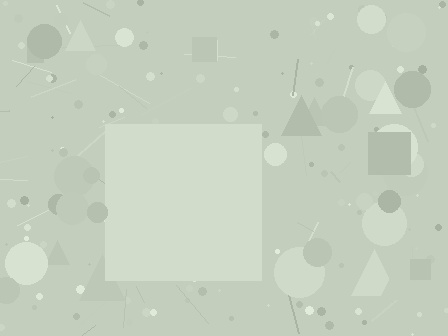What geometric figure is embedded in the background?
A square is embedded in the background.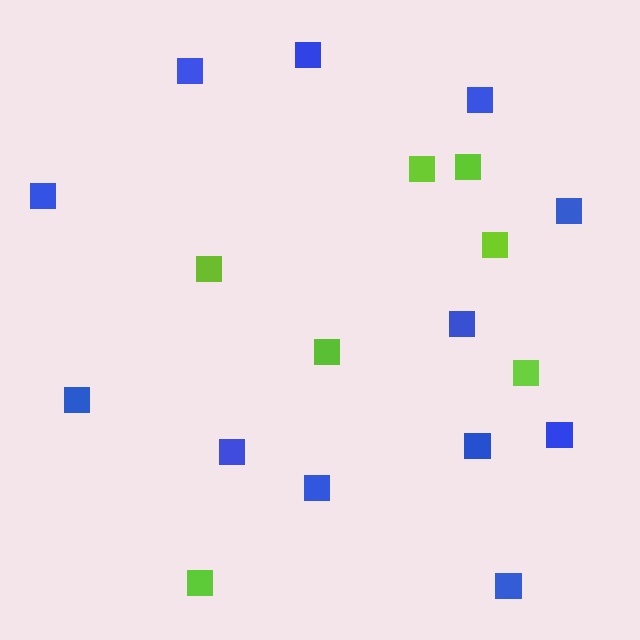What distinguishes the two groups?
There are 2 groups: one group of blue squares (12) and one group of lime squares (7).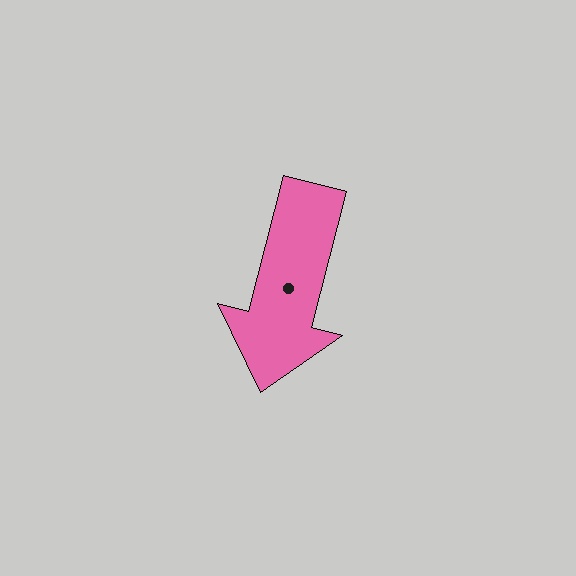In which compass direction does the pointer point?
South.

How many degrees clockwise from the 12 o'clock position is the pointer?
Approximately 195 degrees.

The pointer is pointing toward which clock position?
Roughly 6 o'clock.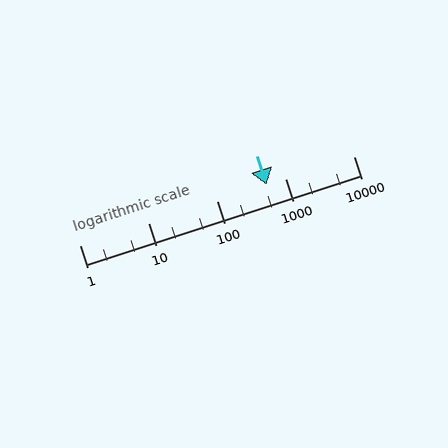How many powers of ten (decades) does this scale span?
The scale spans 4 decades, from 1 to 10000.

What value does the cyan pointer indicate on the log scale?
The pointer indicates approximately 530.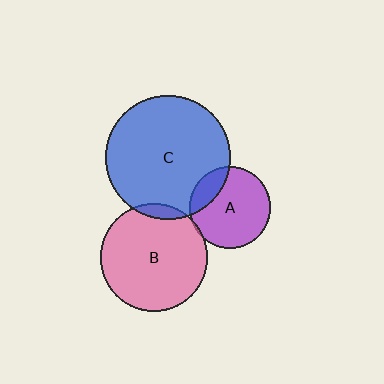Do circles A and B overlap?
Yes.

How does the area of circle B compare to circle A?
Approximately 1.7 times.